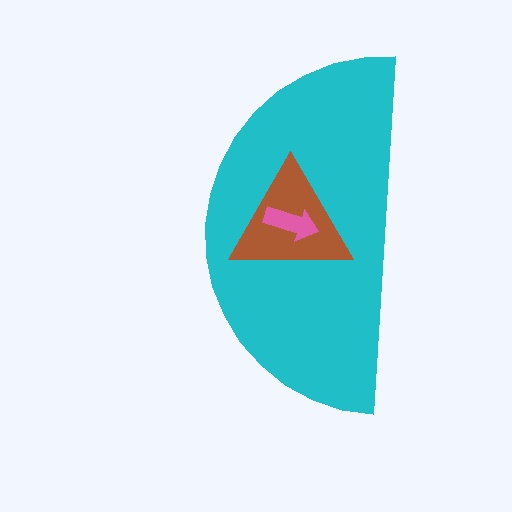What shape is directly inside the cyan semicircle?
The brown triangle.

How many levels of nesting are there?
3.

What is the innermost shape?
The pink arrow.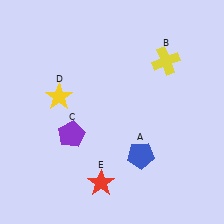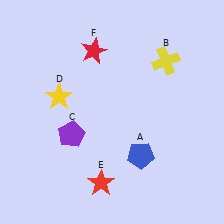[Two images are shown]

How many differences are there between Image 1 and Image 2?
There is 1 difference between the two images.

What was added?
A red star (F) was added in Image 2.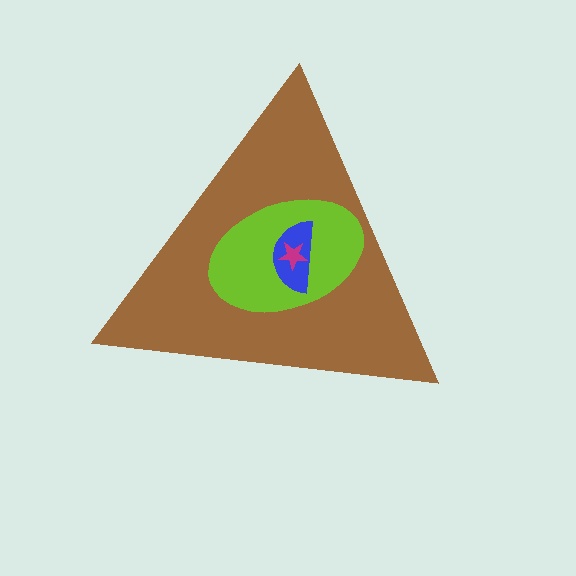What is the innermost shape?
The magenta star.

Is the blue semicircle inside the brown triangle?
Yes.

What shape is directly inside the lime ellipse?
The blue semicircle.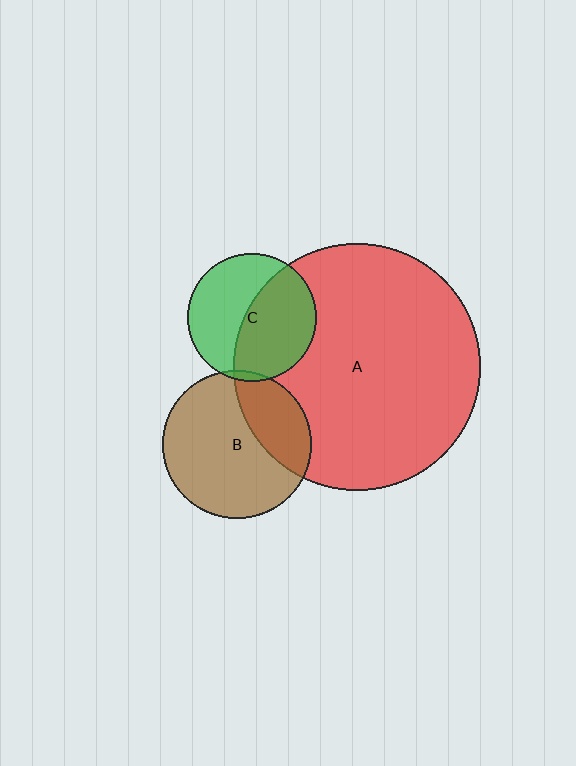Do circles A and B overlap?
Yes.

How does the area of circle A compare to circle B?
Approximately 2.8 times.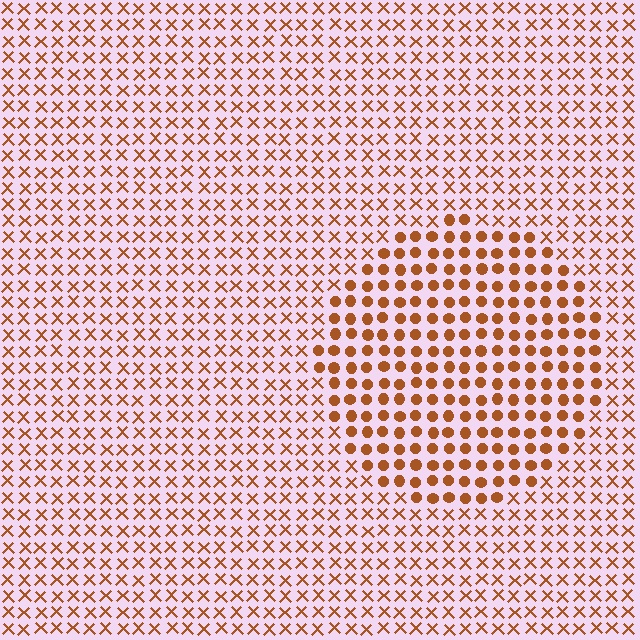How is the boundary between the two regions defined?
The boundary is defined by a change in element shape: circles inside vs. X marks outside. All elements share the same color and spacing.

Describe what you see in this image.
The image is filled with small brown elements arranged in a uniform grid. A circle-shaped region contains circles, while the surrounding area contains X marks. The boundary is defined purely by the change in element shape.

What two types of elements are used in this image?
The image uses circles inside the circle region and X marks outside it.